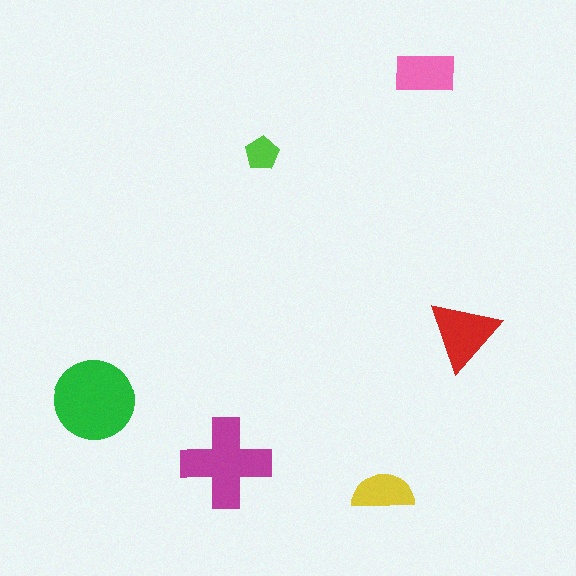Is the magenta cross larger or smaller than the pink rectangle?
Larger.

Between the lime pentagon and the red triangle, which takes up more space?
The red triangle.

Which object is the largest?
The green circle.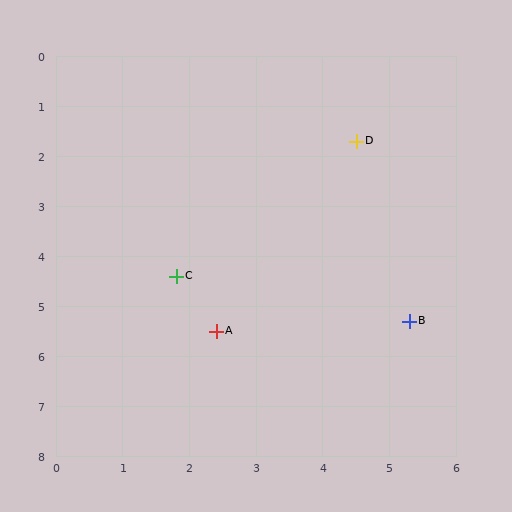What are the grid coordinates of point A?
Point A is at approximately (2.4, 5.5).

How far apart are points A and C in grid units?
Points A and C are about 1.3 grid units apart.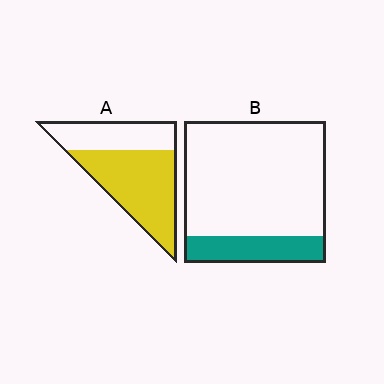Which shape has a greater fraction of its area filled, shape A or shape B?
Shape A.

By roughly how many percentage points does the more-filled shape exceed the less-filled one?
By roughly 45 percentage points (A over B).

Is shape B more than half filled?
No.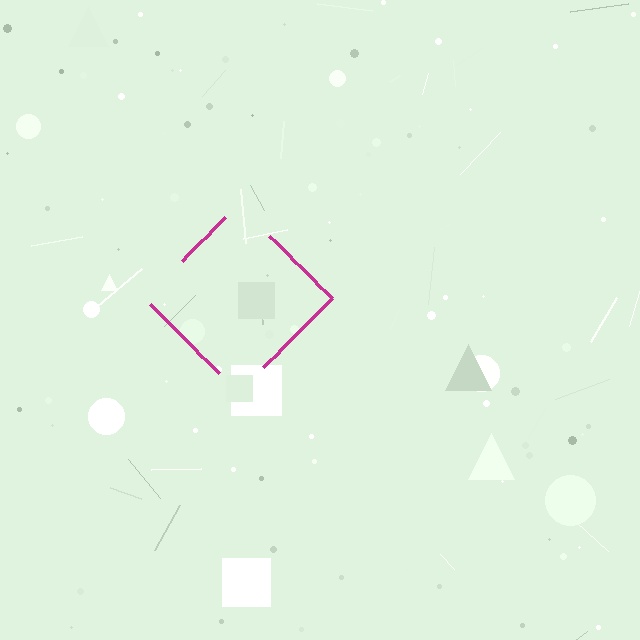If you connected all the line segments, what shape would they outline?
They would outline a diamond.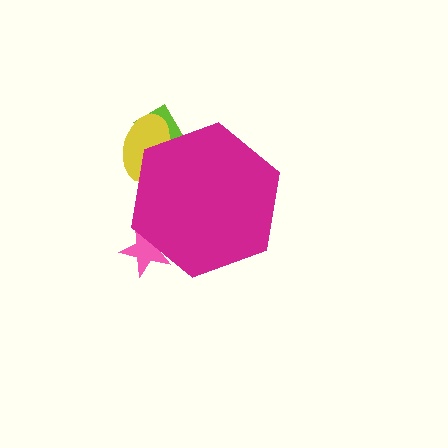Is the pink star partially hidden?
Yes, the pink star is partially hidden behind the magenta hexagon.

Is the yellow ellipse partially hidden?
Yes, the yellow ellipse is partially hidden behind the magenta hexagon.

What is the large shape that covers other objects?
A magenta hexagon.